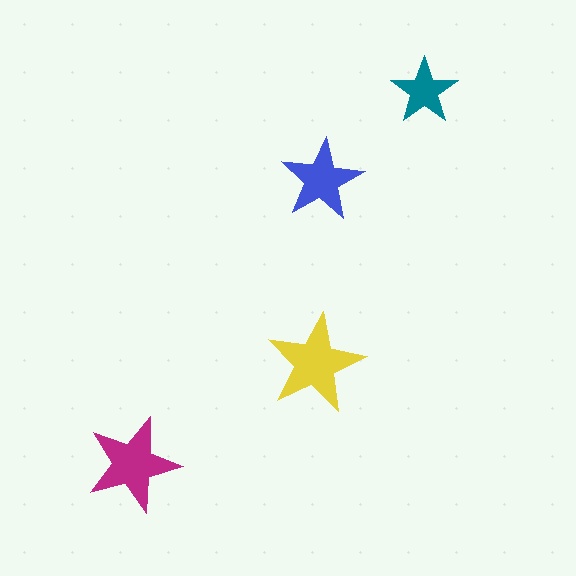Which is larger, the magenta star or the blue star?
The magenta one.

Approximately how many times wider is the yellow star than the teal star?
About 1.5 times wider.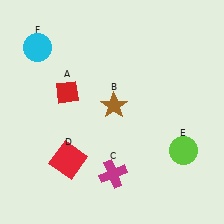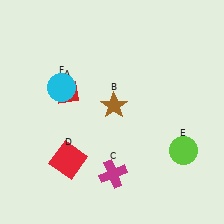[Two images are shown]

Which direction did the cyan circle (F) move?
The cyan circle (F) moved down.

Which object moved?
The cyan circle (F) moved down.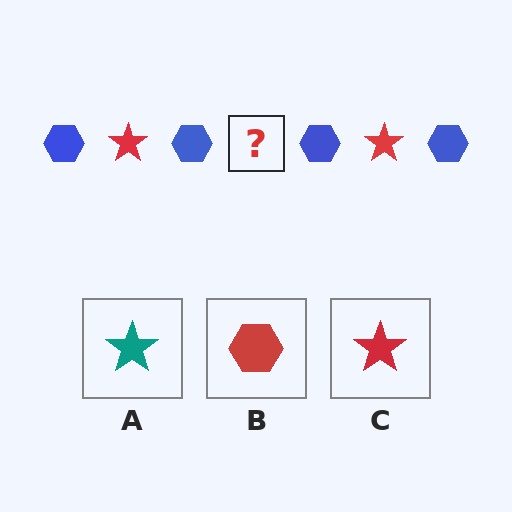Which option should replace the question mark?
Option C.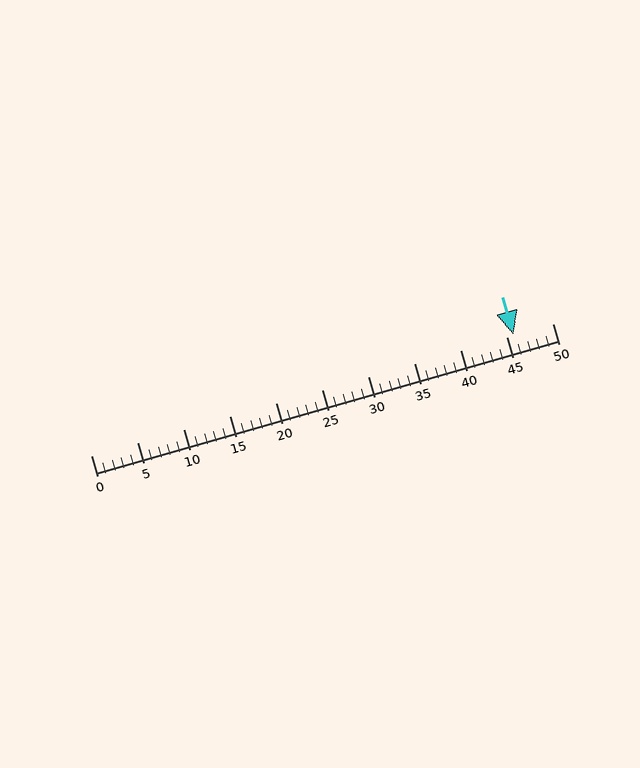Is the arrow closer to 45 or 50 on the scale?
The arrow is closer to 45.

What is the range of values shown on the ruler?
The ruler shows values from 0 to 50.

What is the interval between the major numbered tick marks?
The major tick marks are spaced 5 units apart.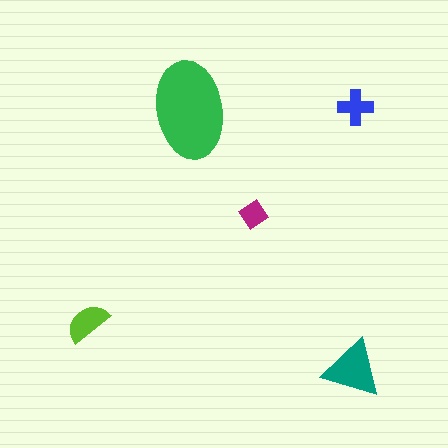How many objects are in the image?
There are 5 objects in the image.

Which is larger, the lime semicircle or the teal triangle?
The teal triangle.